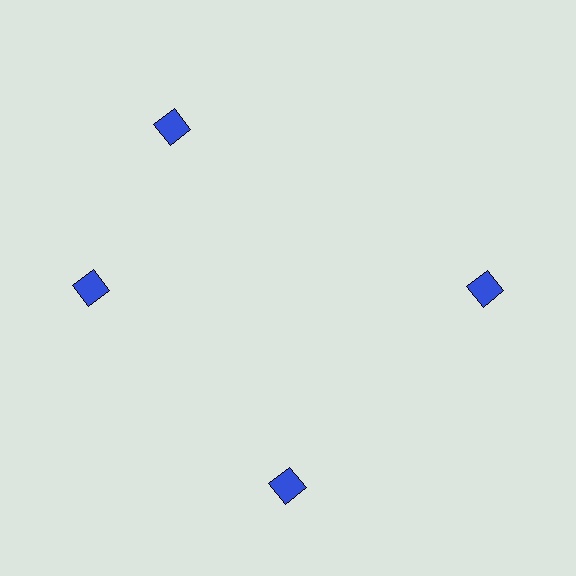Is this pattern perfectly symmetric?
No. The 4 blue diamonds are arranged in a ring, but one element near the 12 o'clock position is rotated out of alignment along the ring, breaking the 4-fold rotational symmetry.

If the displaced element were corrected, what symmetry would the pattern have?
It would have 4-fold rotational symmetry — the pattern would map onto itself every 90 degrees.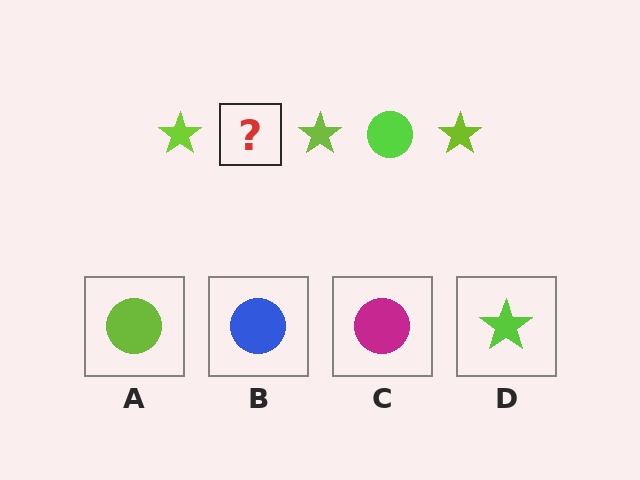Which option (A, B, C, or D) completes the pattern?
A.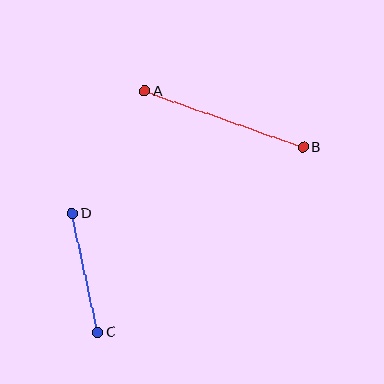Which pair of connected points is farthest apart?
Points A and B are farthest apart.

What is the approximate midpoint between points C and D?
The midpoint is at approximately (85, 273) pixels.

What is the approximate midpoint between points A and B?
The midpoint is at approximately (224, 119) pixels.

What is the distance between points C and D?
The distance is approximately 122 pixels.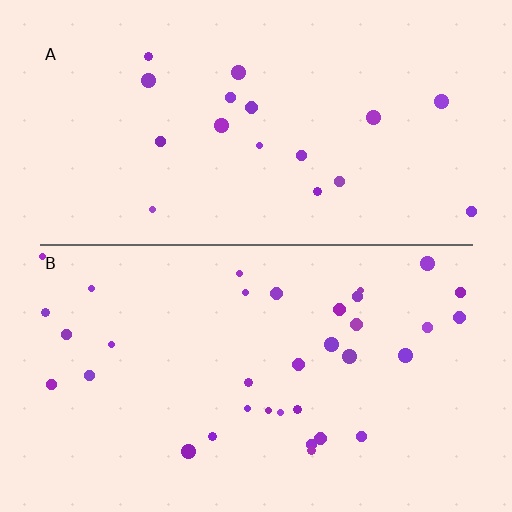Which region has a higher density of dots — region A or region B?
B (the bottom).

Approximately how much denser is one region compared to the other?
Approximately 2.0× — region B over region A.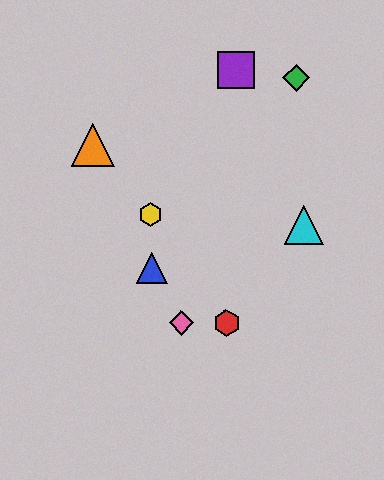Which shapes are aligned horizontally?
The red hexagon, the pink diamond are aligned horizontally.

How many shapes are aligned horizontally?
2 shapes (the red hexagon, the pink diamond) are aligned horizontally.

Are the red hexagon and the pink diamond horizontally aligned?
Yes, both are at y≈323.